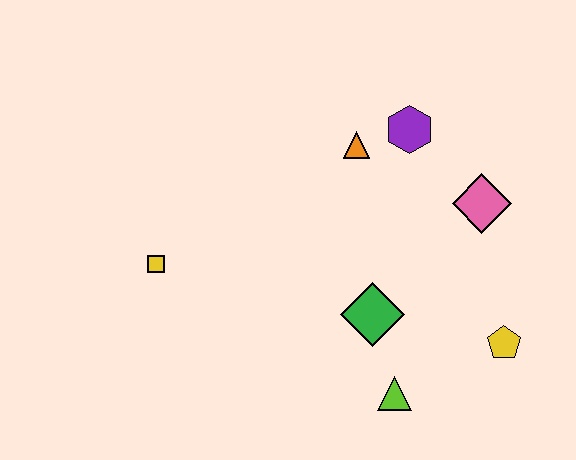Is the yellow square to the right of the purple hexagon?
No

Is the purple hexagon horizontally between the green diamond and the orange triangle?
No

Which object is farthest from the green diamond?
The yellow square is farthest from the green diamond.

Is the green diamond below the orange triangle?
Yes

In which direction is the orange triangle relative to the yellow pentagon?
The orange triangle is above the yellow pentagon.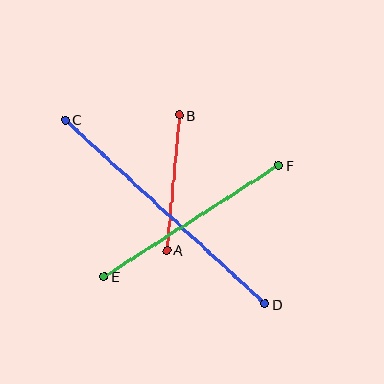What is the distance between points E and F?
The distance is approximately 207 pixels.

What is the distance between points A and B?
The distance is approximately 136 pixels.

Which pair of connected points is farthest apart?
Points C and D are farthest apart.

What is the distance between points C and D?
The distance is approximately 272 pixels.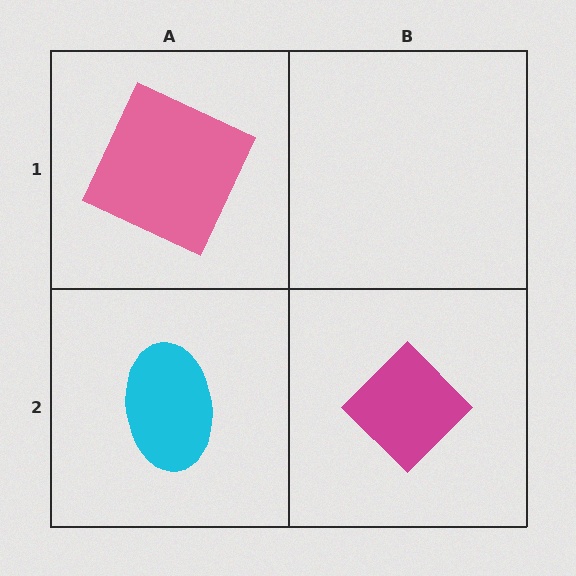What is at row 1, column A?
A pink square.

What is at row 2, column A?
A cyan ellipse.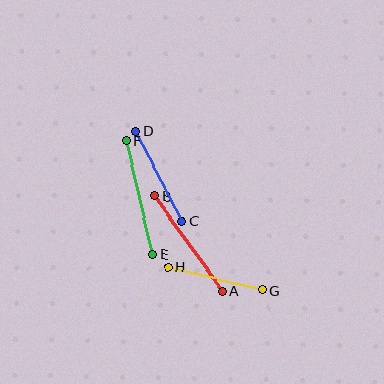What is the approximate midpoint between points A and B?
The midpoint is at approximately (189, 244) pixels.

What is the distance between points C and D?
The distance is approximately 101 pixels.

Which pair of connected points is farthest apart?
Points E and F are farthest apart.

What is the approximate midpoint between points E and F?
The midpoint is at approximately (139, 198) pixels.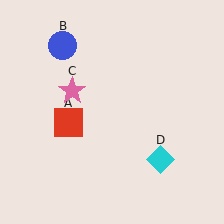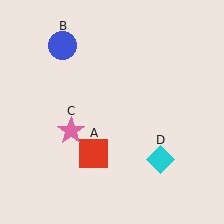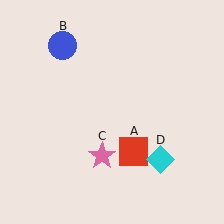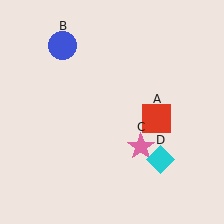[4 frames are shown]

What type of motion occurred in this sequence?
The red square (object A), pink star (object C) rotated counterclockwise around the center of the scene.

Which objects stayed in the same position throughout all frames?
Blue circle (object B) and cyan diamond (object D) remained stationary.